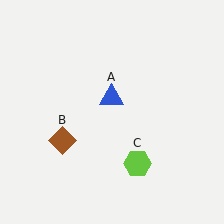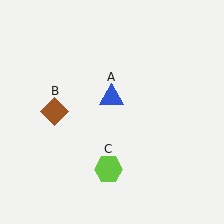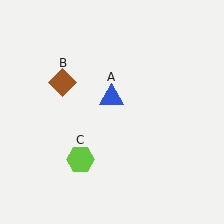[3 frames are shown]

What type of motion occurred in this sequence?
The brown diamond (object B), lime hexagon (object C) rotated clockwise around the center of the scene.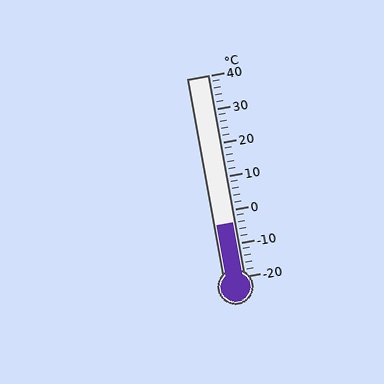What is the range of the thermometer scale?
The thermometer scale ranges from -20°C to 40°C.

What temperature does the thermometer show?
The thermometer shows approximately -4°C.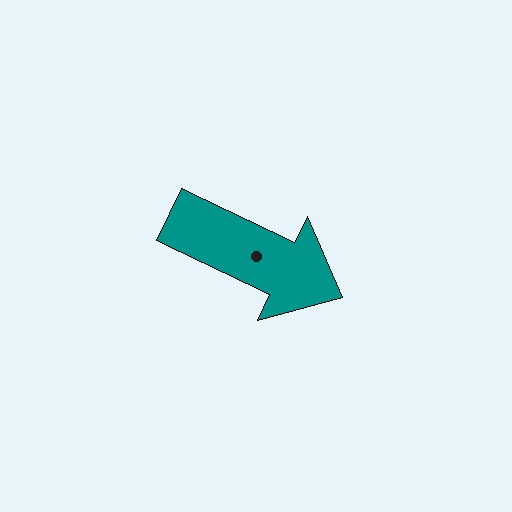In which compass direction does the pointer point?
Southeast.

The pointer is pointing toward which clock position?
Roughly 4 o'clock.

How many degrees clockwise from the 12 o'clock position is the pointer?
Approximately 116 degrees.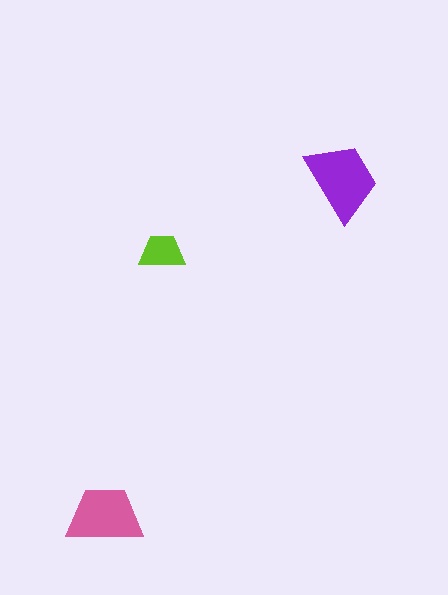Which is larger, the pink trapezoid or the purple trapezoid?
The purple one.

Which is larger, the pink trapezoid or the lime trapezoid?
The pink one.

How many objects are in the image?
There are 3 objects in the image.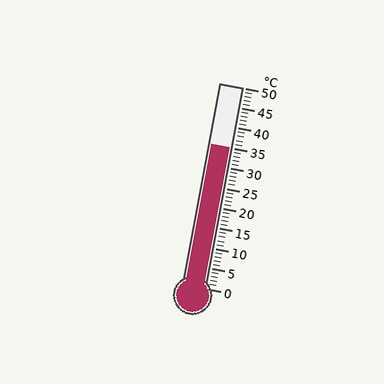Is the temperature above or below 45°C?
The temperature is below 45°C.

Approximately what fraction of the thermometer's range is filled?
The thermometer is filled to approximately 70% of its range.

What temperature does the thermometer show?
The thermometer shows approximately 35°C.